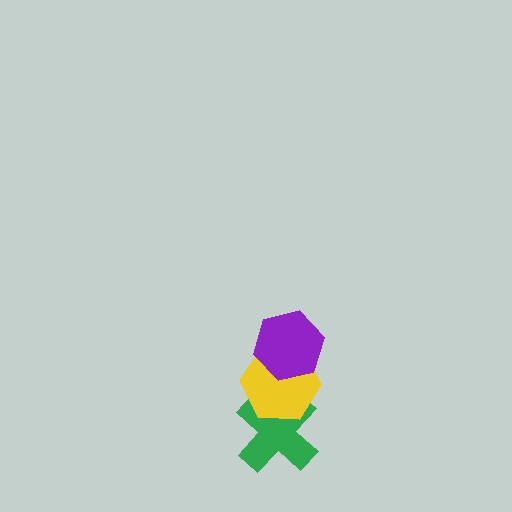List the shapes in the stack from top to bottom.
From top to bottom: the purple hexagon, the yellow hexagon, the green cross.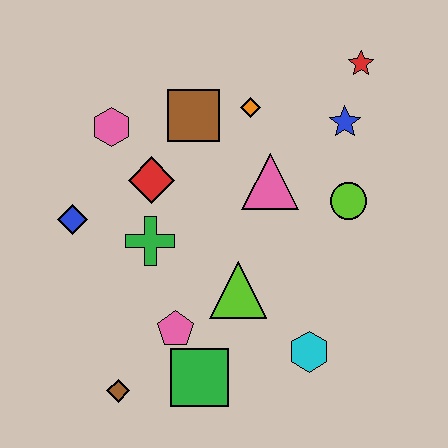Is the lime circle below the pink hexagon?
Yes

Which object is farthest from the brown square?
The brown diamond is farthest from the brown square.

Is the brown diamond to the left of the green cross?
Yes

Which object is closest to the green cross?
The red diamond is closest to the green cross.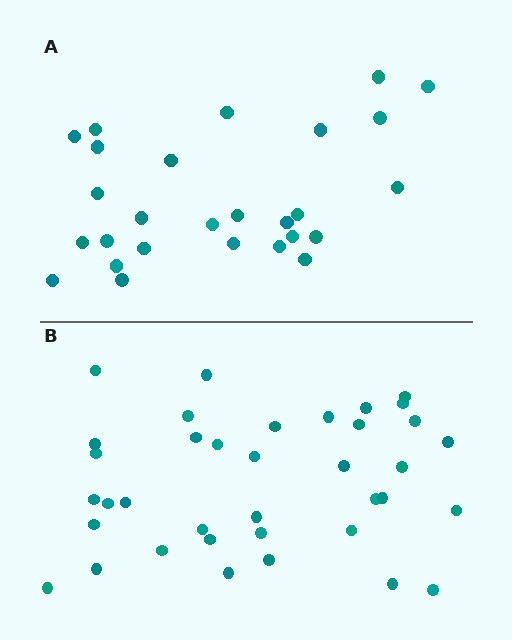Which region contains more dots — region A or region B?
Region B (the bottom region) has more dots.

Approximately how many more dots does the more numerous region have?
Region B has roughly 10 or so more dots than region A.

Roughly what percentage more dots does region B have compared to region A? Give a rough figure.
About 35% more.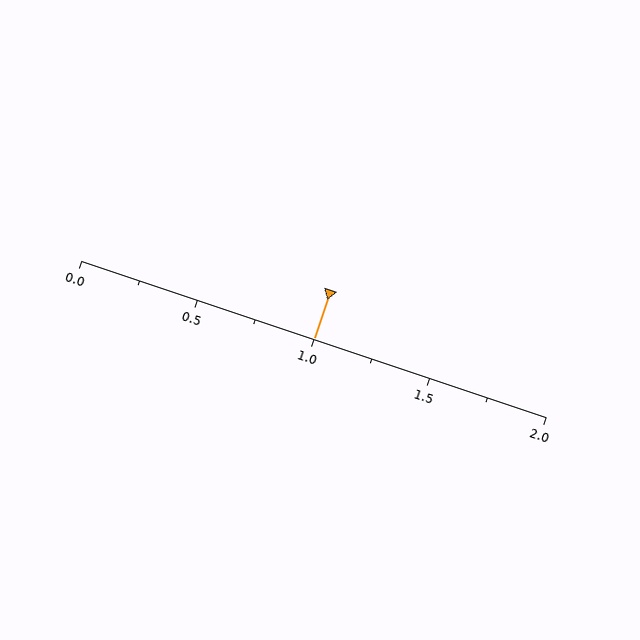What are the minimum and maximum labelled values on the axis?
The axis runs from 0.0 to 2.0.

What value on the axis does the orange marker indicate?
The marker indicates approximately 1.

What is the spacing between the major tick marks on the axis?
The major ticks are spaced 0.5 apart.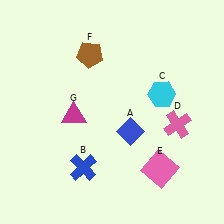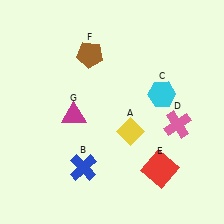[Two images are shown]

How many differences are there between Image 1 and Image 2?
There are 2 differences between the two images.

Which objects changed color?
A changed from blue to yellow. E changed from pink to red.